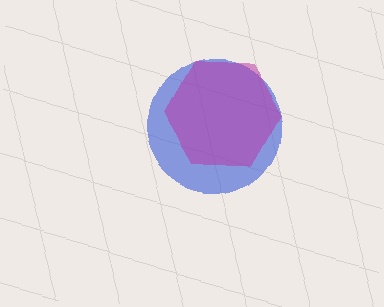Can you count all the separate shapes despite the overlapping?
Yes, there are 2 separate shapes.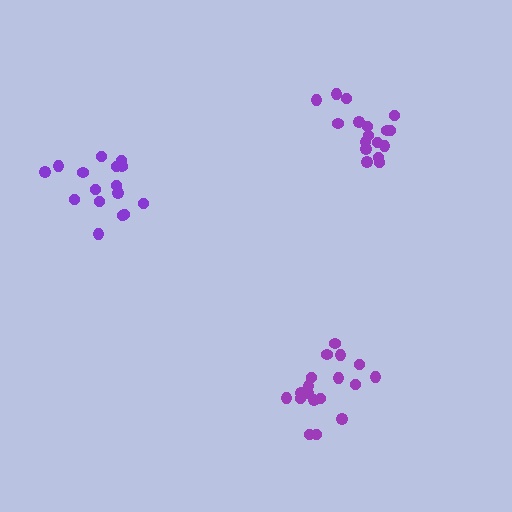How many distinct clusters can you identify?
There are 3 distinct clusters.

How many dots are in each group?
Group 1: 17 dots, Group 2: 18 dots, Group 3: 16 dots (51 total).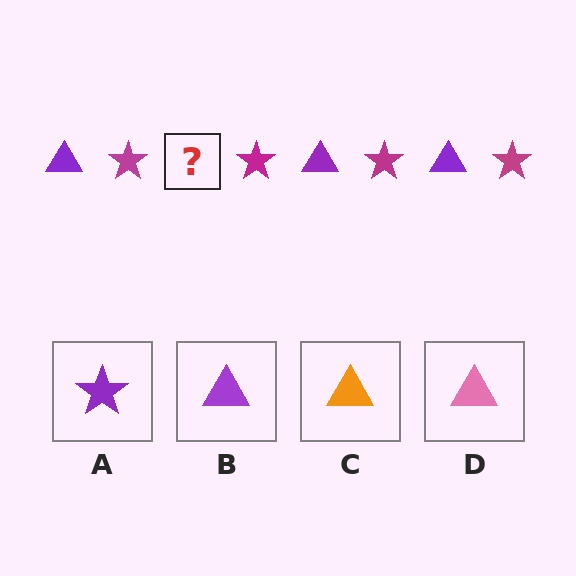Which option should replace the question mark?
Option B.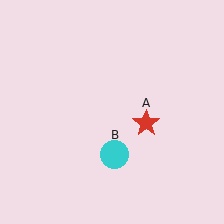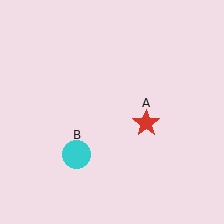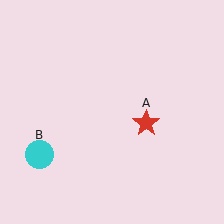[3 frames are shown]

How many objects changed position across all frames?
1 object changed position: cyan circle (object B).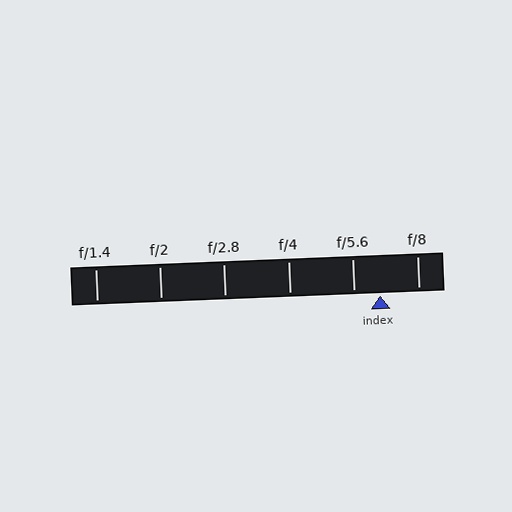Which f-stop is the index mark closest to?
The index mark is closest to f/5.6.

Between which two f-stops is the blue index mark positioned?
The index mark is between f/5.6 and f/8.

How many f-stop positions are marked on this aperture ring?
There are 6 f-stop positions marked.